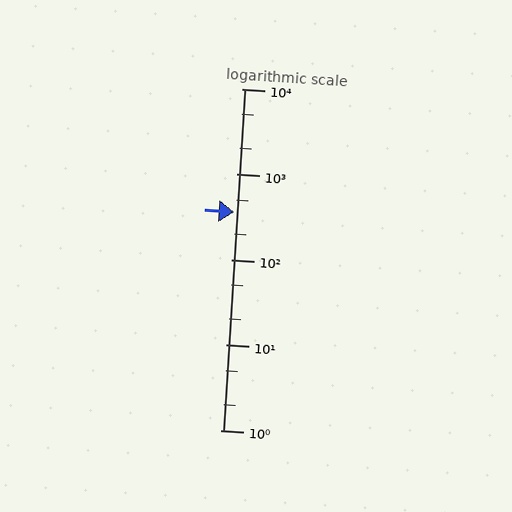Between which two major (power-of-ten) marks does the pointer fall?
The pointer is between 100 and 1000.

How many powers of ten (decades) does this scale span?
The scale spans 4 decades, from 1 to 10000.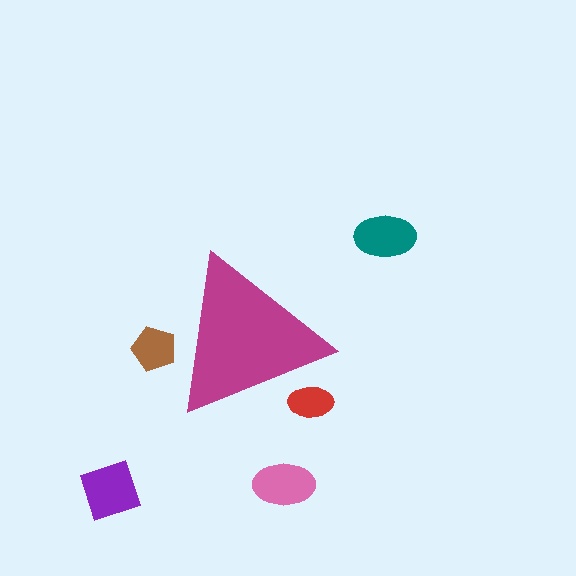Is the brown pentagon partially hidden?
Yes, the brown pentagon is partially hidden behind the magenta triangle.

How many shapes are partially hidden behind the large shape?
2 shapes are partially hidden.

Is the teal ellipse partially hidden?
No, the teal ellipse is fully visible.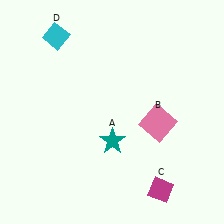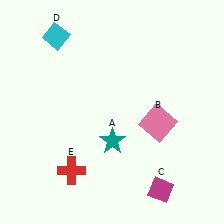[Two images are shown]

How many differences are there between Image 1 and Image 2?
There is 1 difference between the two images.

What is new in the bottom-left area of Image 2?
A red cross (E) was added in the bottom-left area of Image 2.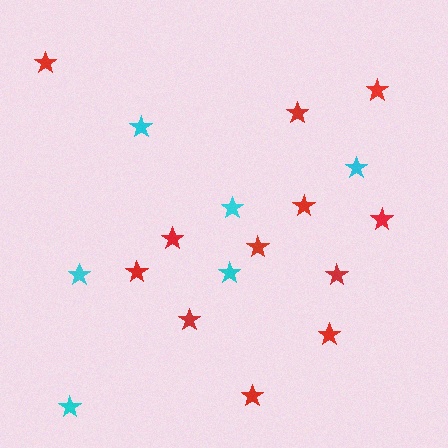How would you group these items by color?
There are 2 groups: one group of red stars (12) and one group of cyan stars (6).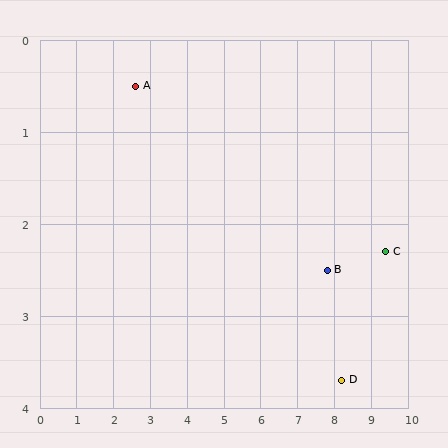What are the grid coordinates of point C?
Point C is at approximately (9.4, 2.3).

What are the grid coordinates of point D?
Point D is at approximately (8.2, 3.7).